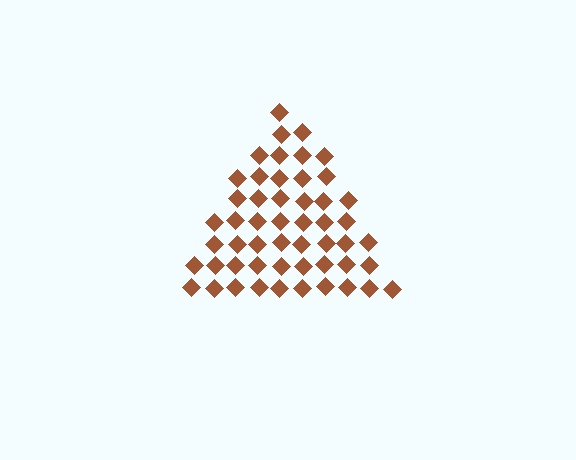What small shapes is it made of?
It is made of small diamonds.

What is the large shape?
The large shape is a triangle.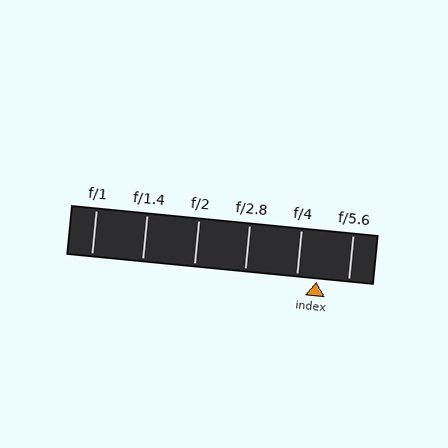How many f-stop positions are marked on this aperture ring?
There are 6 f-stop positions marked.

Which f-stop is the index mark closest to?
The index mark is closest to f/4.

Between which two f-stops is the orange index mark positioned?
The index mark is between f/4 and f/5.6.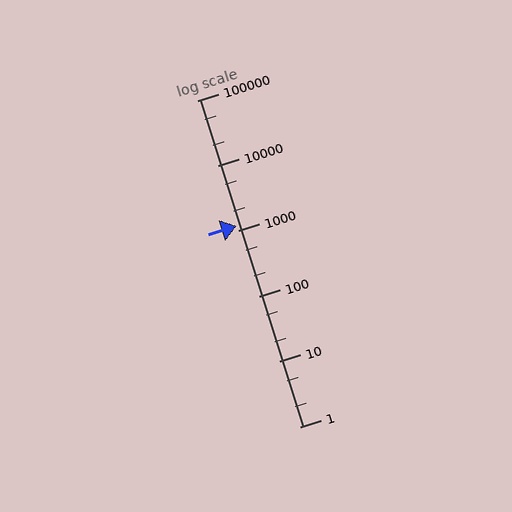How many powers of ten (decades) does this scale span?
The scale spans 5 decades, from 1 to 100000.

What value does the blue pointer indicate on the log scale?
The pointer indicates approximately 1200.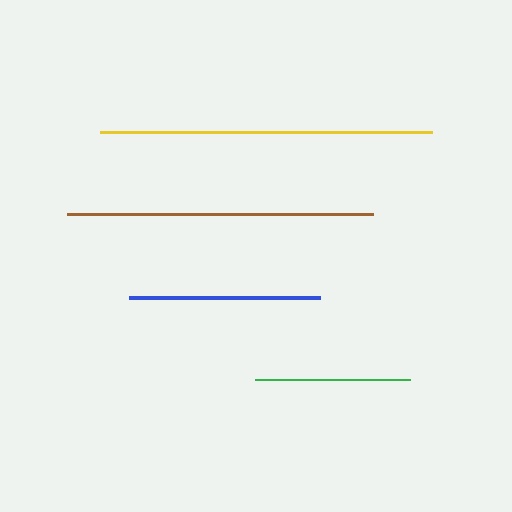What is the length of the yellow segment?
The yellow segment is approximately 332 pixels long.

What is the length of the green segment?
The green segment is approximately 155 pixels long.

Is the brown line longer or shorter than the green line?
The brown line is longer than the green line.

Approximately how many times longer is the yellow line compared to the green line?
The yellow line is approximately 2.1 times the length of the green line.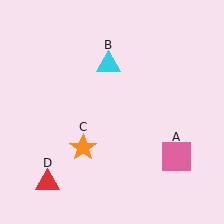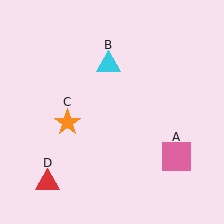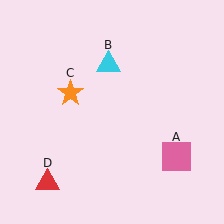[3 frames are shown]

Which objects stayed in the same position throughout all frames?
Pink square (object A) and cyan triangle (object B) and red triangle (object D) remained stationary.